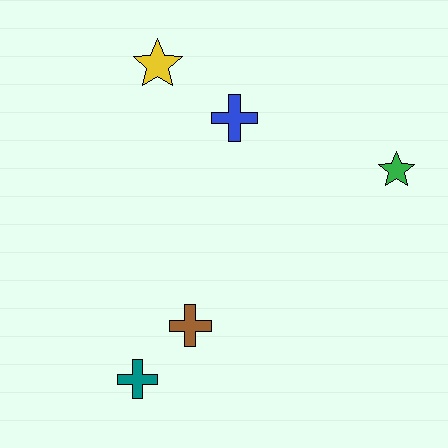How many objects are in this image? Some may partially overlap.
There are 5 objects.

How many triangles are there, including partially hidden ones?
There are no triangles.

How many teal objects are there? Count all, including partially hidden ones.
There is 1 teal object.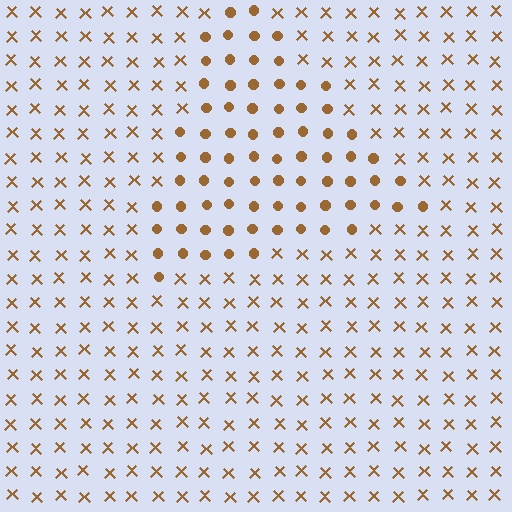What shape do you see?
I see a triangle.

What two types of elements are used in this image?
The image uses circles inside the triangle region and X marks outside it.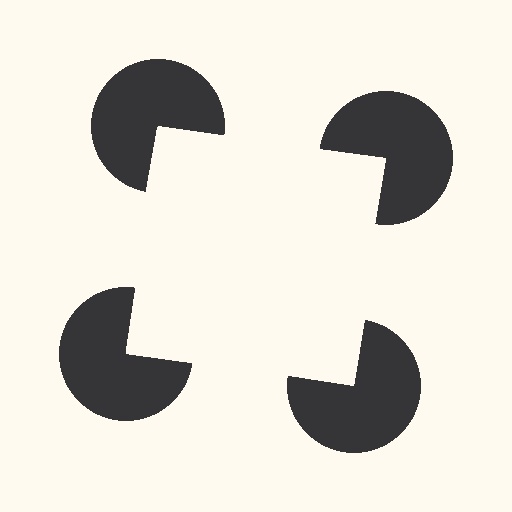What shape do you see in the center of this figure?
An illusory square — its edges are inferred from the aligned wedge cuts in the pac-man discs, not physically drawn.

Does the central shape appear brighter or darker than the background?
It typically appears slightly brighter than the background, even though no actual brightness change is drawn.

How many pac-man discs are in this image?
There are 4 — one at each vertex of the illusory square.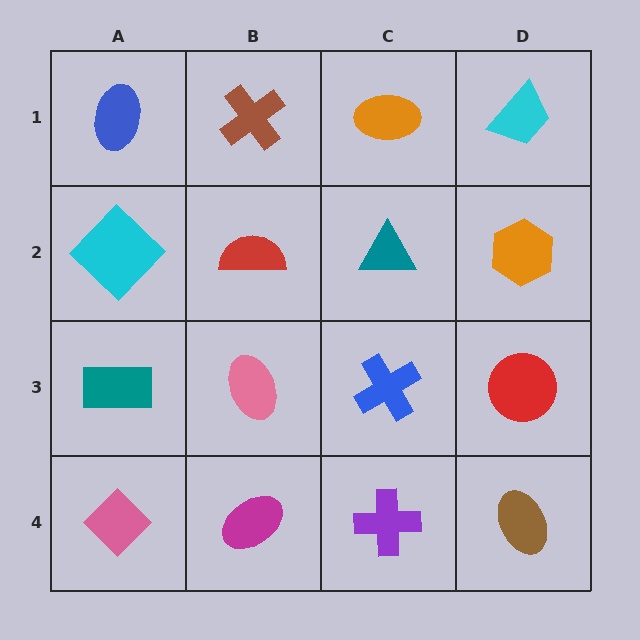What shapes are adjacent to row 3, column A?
A cyan diamond (row 2, column A), a pink diamond (row 4, column A), a pink ellipse (row 3, column B).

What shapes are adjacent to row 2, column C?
An orange ellipse (row 1, column C), a blue cross (row 3, column C), a red semicircle (row 2, column B), an orange hexagon (row 2, column D).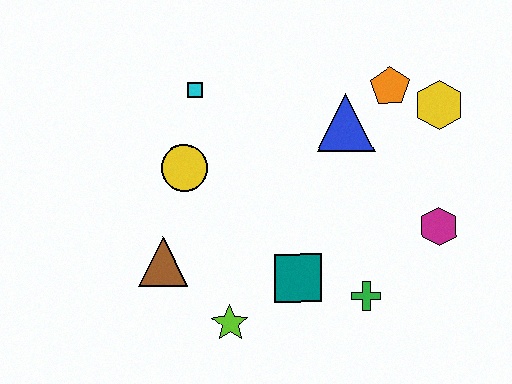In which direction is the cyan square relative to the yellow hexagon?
The cyan square is to the left of the yellow hexagon.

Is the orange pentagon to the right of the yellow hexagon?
No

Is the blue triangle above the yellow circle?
Yes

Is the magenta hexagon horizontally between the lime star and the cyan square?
No